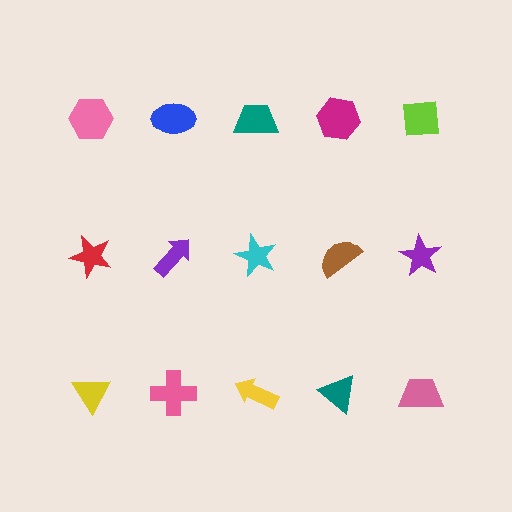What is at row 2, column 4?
A brown semicircle.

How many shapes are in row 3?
5 shapes.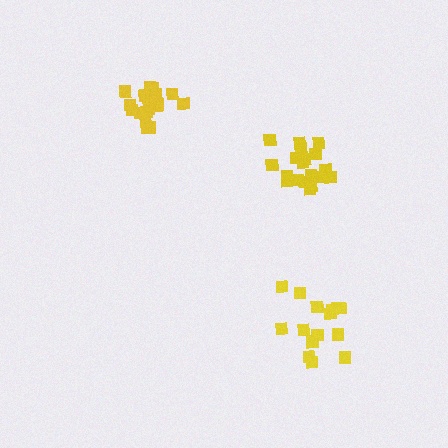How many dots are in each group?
Group 1: 15 dots, Group 2: 21 dots, Group 3: 19 dots (55 total).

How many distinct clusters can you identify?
There are 3 distinct clusters.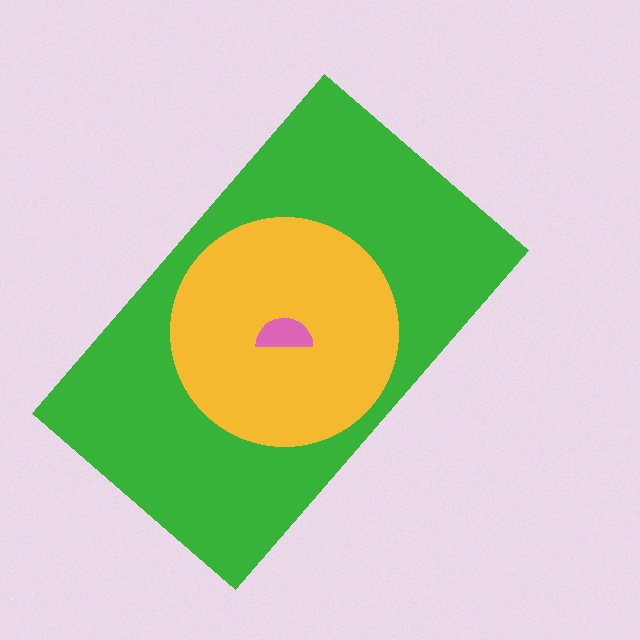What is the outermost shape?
The green rectangle.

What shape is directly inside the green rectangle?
The yellow circle.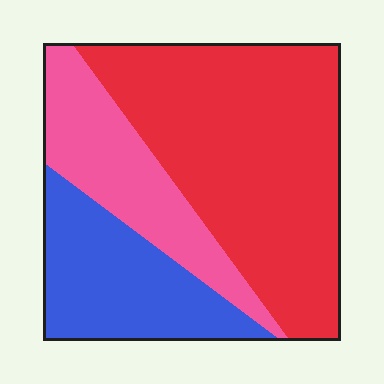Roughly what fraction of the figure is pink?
Pink takes up about one fifth (1/5) of the figure.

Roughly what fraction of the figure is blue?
Blue covers roughly 25% of the figure.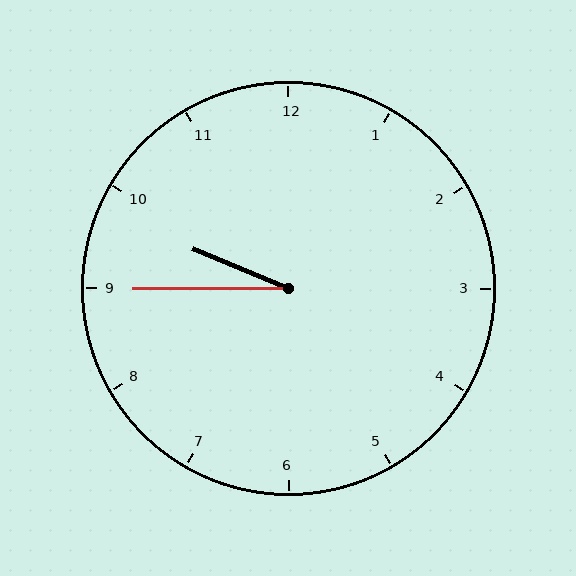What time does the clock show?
9:45.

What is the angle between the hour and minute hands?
Approximately 22 degrees.